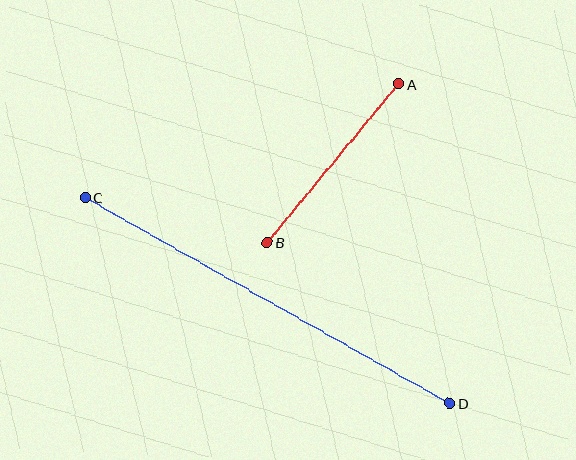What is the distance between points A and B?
The distance is approximately 206 pixels.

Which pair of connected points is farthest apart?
Points C and D are farthest apart.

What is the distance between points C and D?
The distance is approximately 418 pixels.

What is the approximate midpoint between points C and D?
The midpoint is at approximately (268, 300) pixels.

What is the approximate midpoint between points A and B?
The midpoint is at approximately (333, 163) pixels.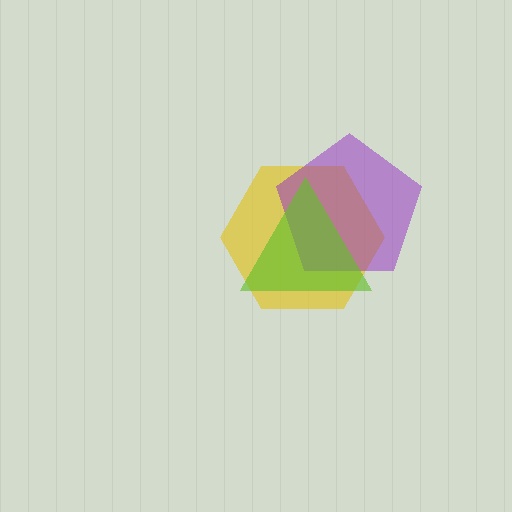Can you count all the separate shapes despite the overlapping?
Yes, there are 3 separate shapes.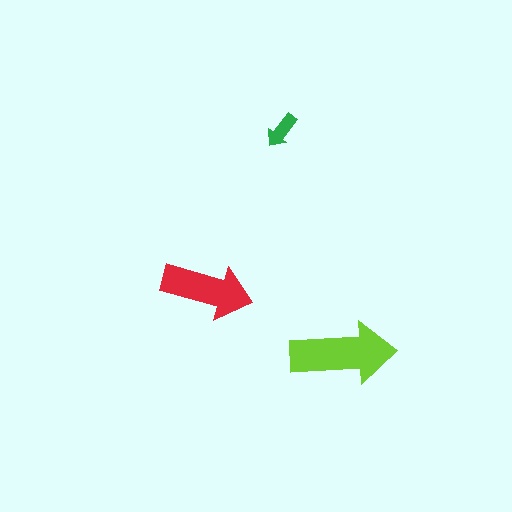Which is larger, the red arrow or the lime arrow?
The lime one.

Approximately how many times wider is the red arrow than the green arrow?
About 2.5 times wider.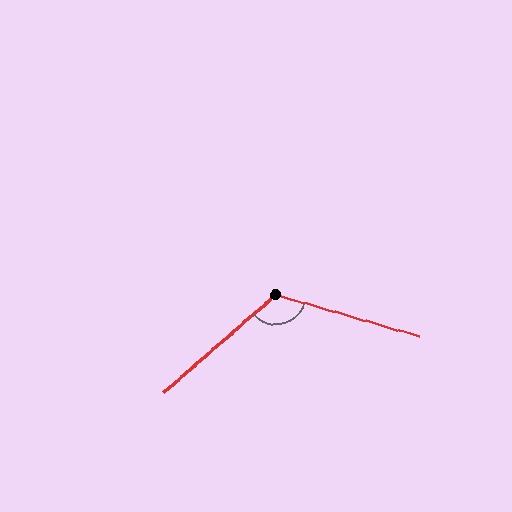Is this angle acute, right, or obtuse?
It is obtuse.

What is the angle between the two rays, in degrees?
Approximately 123 degrees.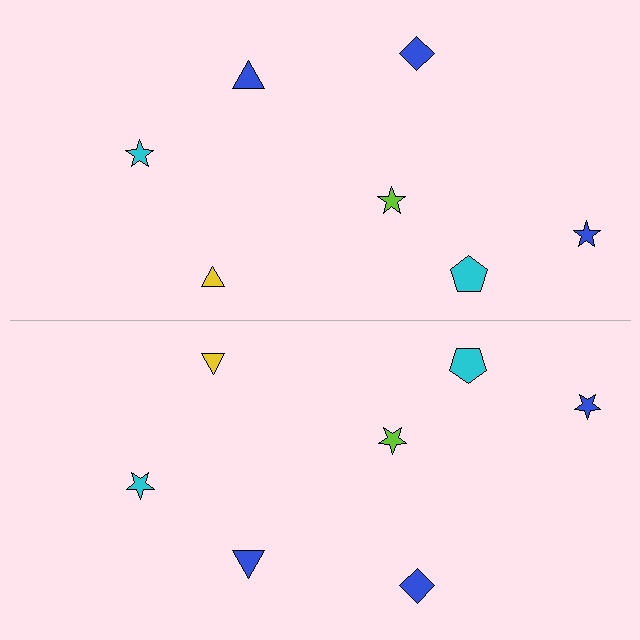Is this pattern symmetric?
Yes, this pattern has bilateral (reflection) symmetry.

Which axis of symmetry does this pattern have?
The pattern has a horizontal axis of symmetry running through the center of the image.